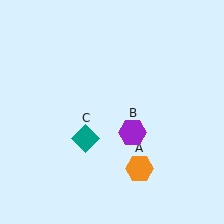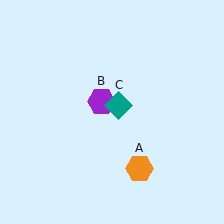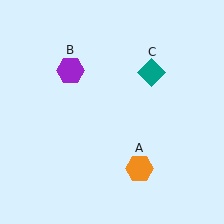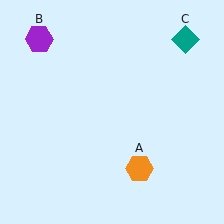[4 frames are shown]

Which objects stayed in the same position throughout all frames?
Orange hexagon (object A) remained stationary.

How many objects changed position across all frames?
2 objects changed position: purple hexagon (object B), teal diamond (object C).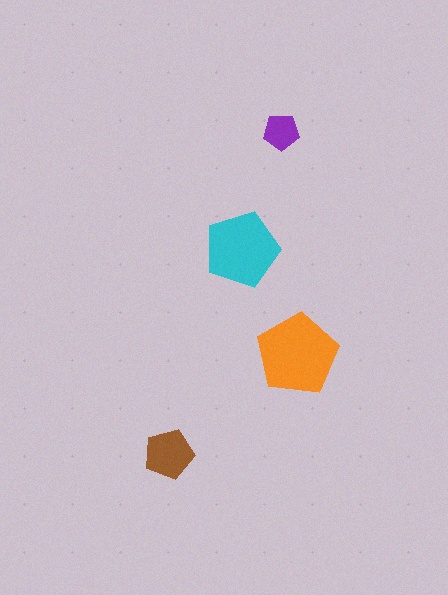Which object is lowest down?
The brown pentagon is bottommost.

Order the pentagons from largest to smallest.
the orange one, the cyan one, the brown one, the purple one.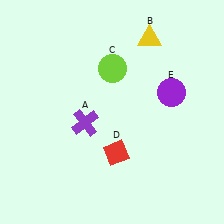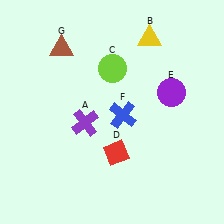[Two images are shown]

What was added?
A blue cross (F), a brown triangle (G) were added in Image 2.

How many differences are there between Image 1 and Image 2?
There are 2 differences between the two images.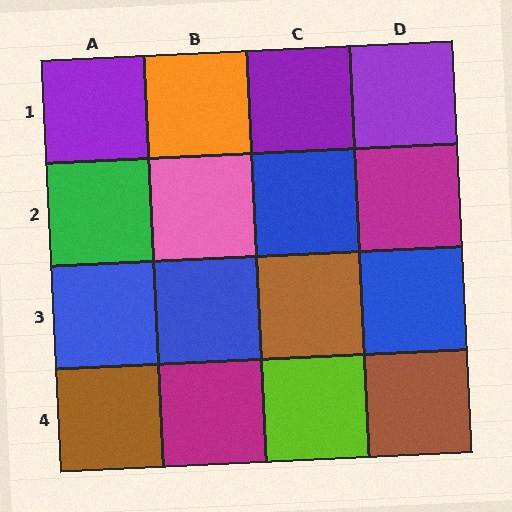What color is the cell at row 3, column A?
Blue.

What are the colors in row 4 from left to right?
Brown, magenta, lime, brown.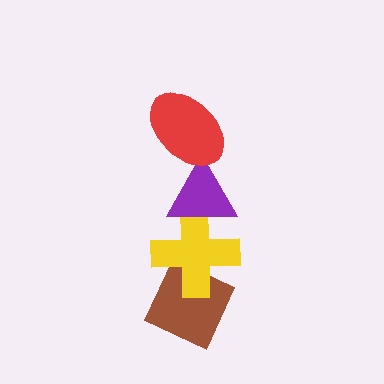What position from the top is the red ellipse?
The red ellipse is 1st from the top.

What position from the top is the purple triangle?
The purple triangle is 2nd from the top.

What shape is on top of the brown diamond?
The yellow cross is on top of the brown diamond.